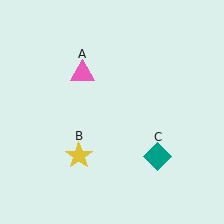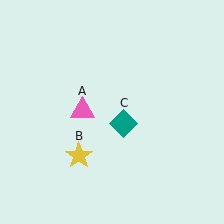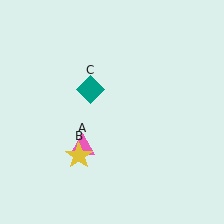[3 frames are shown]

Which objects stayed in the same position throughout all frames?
Yellow star (object B) remained stationary.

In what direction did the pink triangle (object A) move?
The pink triangle (object A) moved down.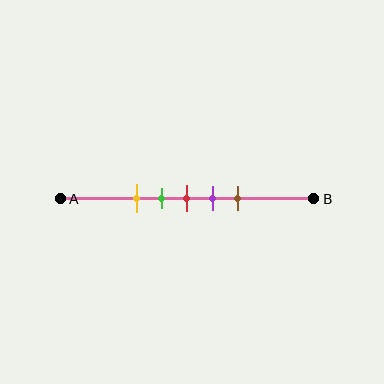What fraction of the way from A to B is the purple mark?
The purple mark is approximately 60% (0.6) of the way from A to B.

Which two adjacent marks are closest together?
The green and red marks are the closest adjacent pair.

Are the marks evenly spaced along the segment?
Yes, the marks are approximately evenly spaced.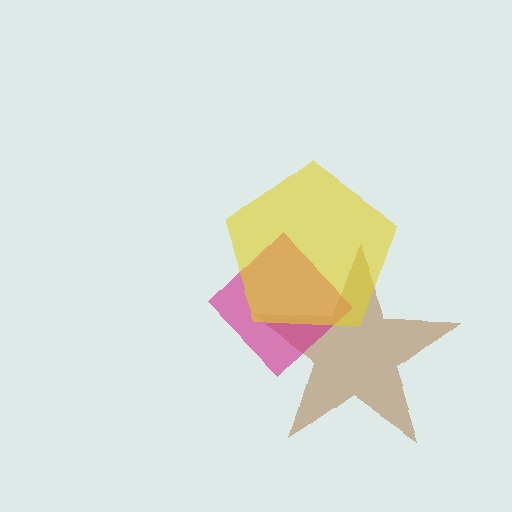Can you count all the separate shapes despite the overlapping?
Yes, there are 3 separate shapes.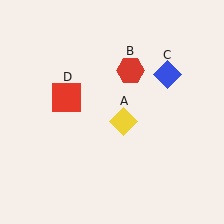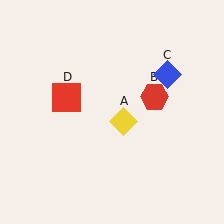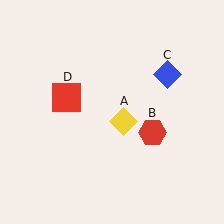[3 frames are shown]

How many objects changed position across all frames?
1 object changed position: red hexagon (object B).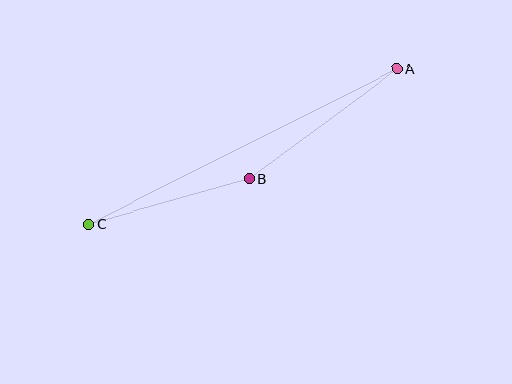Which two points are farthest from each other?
Points A and C are farthest from each other.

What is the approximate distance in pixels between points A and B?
The distance between A and B is approximately 184 pixels.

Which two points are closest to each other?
Points B and C are closest to each other.